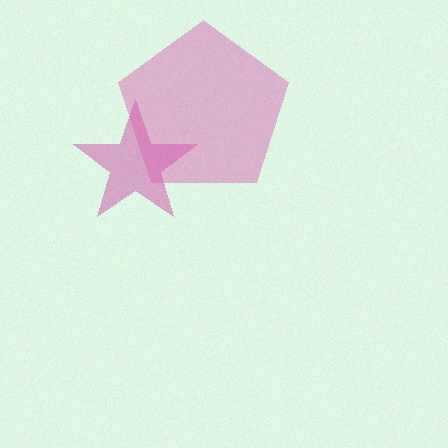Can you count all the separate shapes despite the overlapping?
Yes, there are 2 separate shapes.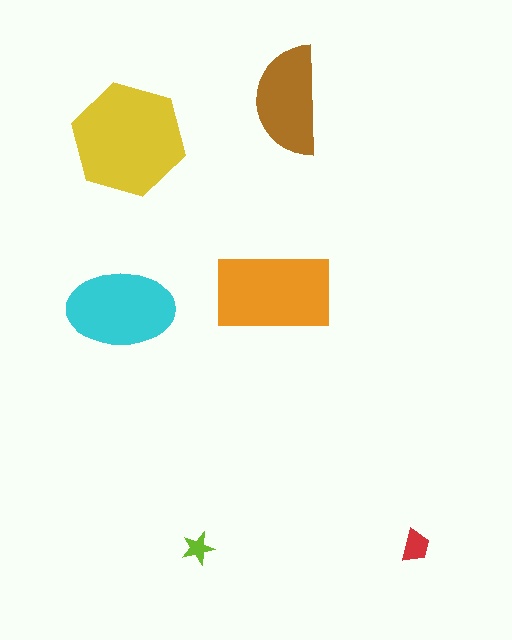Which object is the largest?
The yellow hexagon.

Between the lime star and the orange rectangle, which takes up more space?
The orange rectangle.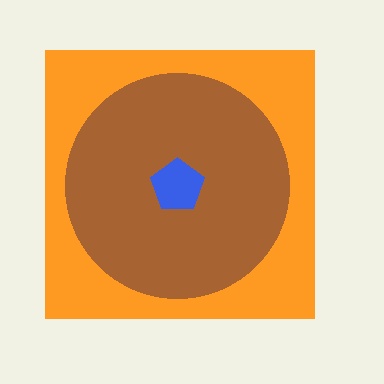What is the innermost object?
The blue pentagon.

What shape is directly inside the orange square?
The brown circle.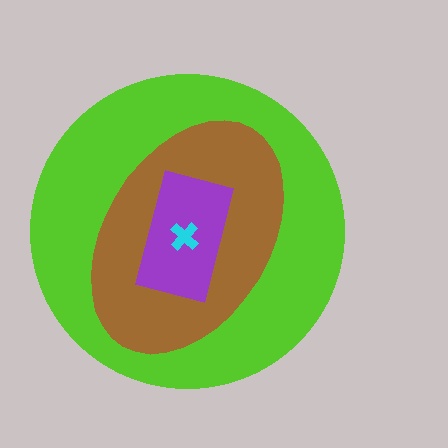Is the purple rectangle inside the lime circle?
Yes.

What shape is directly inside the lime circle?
The brown ellipse.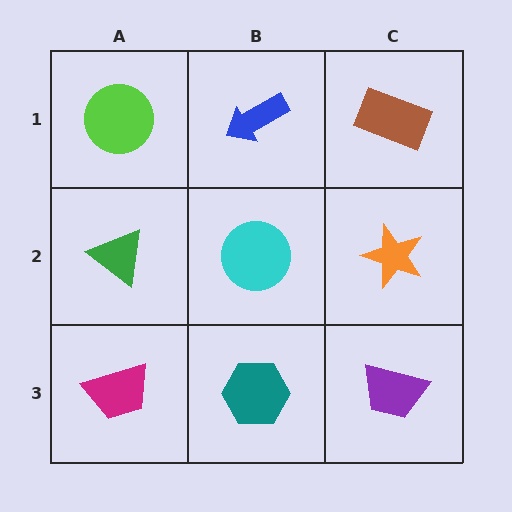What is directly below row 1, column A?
A green triangle.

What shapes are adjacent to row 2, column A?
A lime circle (row 1, column A), a magenta trapezoid (row 3, column A), a cyan circle (row 2, column B).